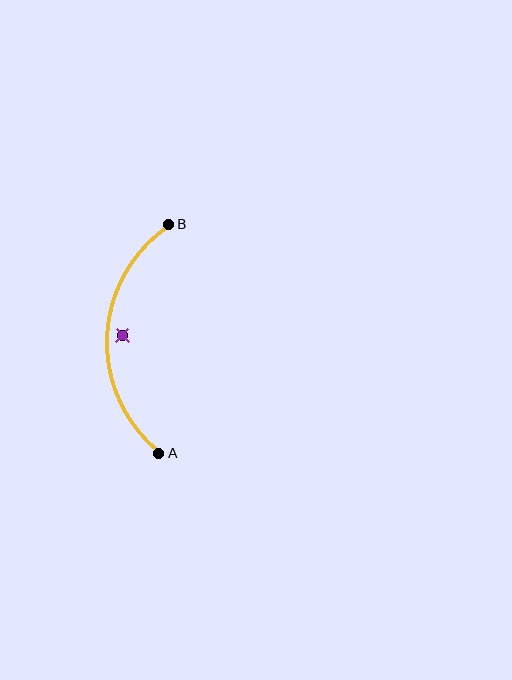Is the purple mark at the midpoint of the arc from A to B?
No — the purple mark does not lie on the arc at all. It sits slightly inside the curve.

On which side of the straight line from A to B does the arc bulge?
The arc bulges to the left of the straight line connecting A and B.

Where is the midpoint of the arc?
The arc midpoint is the point on the curve farthest from the straight line joining A and B. It sits to the left of that line.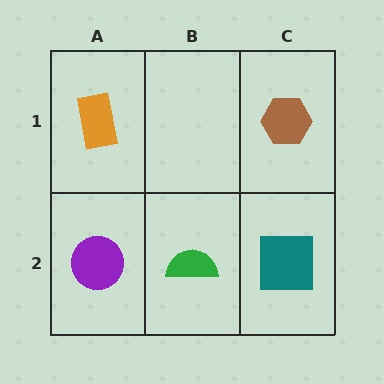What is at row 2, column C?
A teal square.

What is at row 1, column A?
An orange rectangle.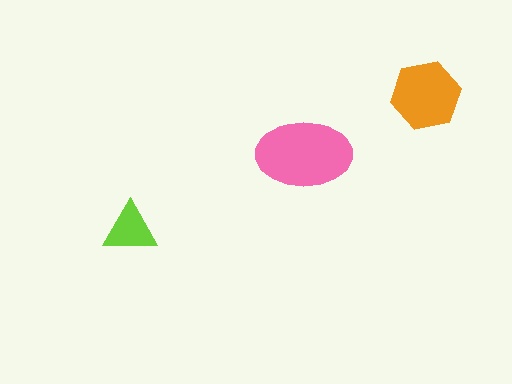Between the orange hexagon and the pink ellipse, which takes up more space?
The pink ellipse.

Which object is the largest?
The pink ellipse.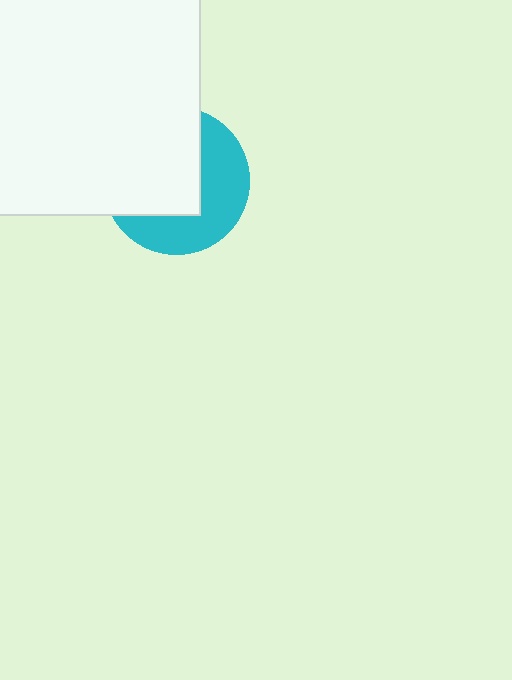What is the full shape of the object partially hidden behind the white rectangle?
The partially hidden object is a cyan circle.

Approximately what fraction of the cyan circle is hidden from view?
Roughly 55% of the cyan circle is hidden behind the white rectangle.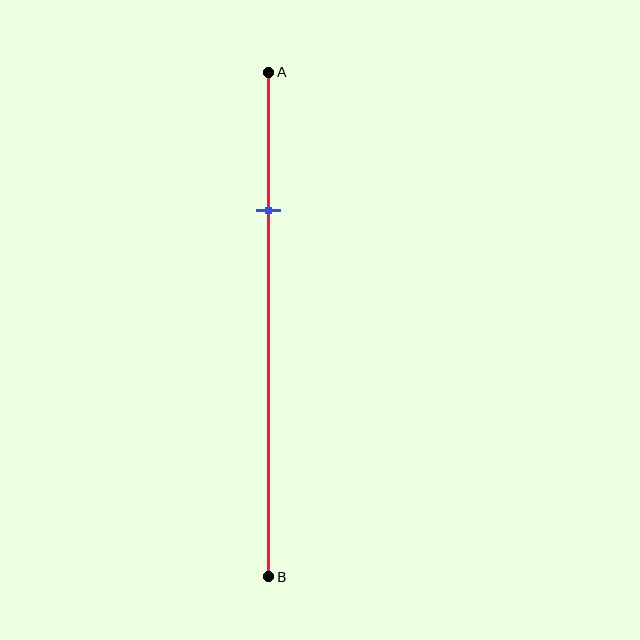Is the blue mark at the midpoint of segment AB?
No, the mark is at about 25% from A, not at the 50% midpoint.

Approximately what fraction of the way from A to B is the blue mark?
The blue mark is approximately 25% of the way from A to B.